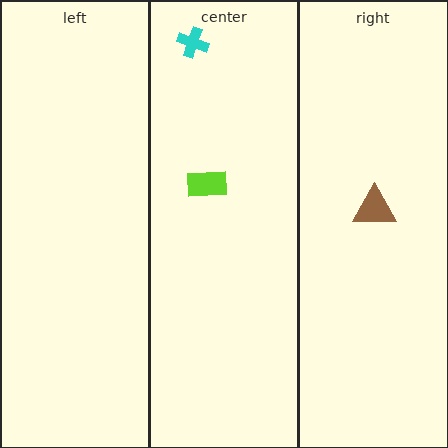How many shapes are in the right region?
1.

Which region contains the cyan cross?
The center region.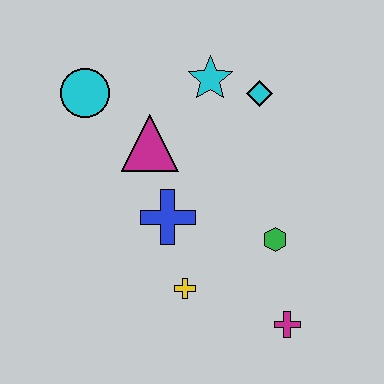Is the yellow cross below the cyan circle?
Yes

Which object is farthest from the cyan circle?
The magenta cross is farthest from the cyan circle.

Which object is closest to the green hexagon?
The magenta cross is closest to the green hexagon.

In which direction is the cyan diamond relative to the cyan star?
The cyan diamond is to the right of the cyan star.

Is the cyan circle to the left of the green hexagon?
Yes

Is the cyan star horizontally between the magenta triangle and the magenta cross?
Yes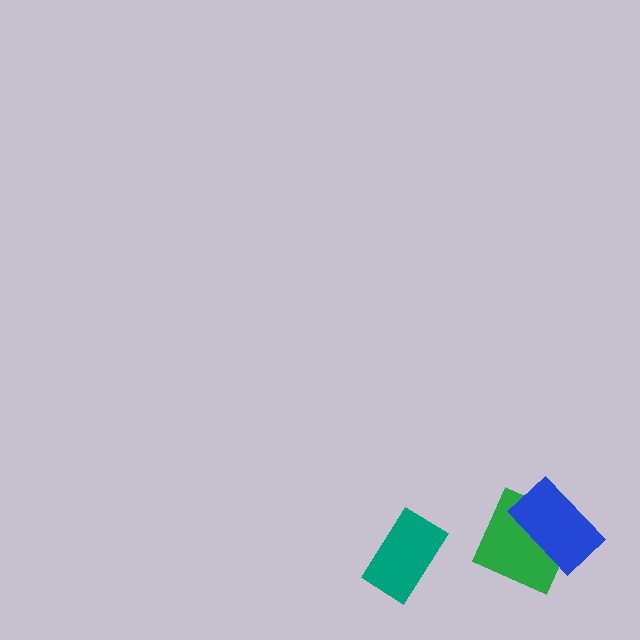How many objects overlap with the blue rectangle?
1 object overlaps with the blue rectangle.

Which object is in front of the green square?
The blue rectangle is in front of the green square.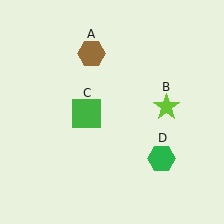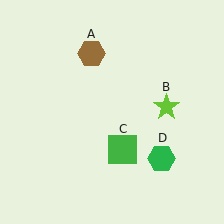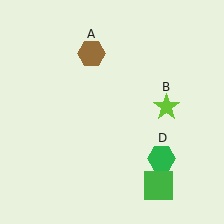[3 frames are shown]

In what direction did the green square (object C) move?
The green square (object C) moved down and to the right.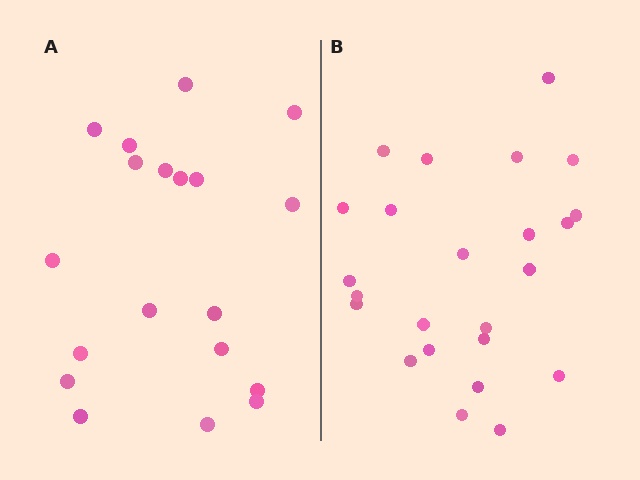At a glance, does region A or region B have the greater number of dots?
Region B (the right region) has more dots.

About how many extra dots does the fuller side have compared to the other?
Region B has about 5 more dots than region A.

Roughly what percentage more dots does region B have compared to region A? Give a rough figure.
About 25% more.